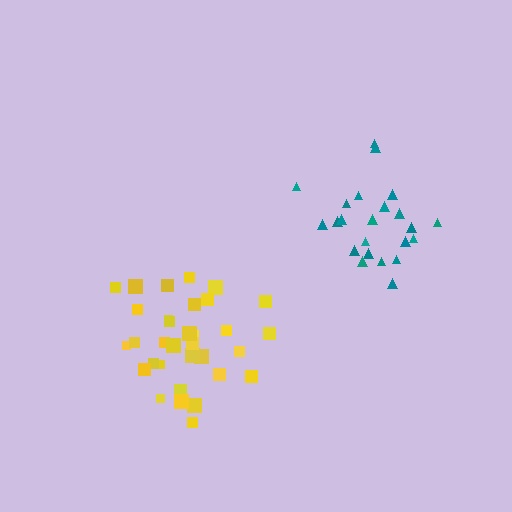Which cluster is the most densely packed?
Yellow.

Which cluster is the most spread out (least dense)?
Teal.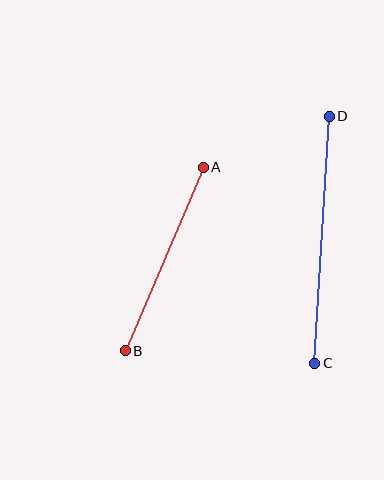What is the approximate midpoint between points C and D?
The midpoint is at approximately (322, 240) pixels.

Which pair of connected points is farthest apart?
Points C and D are farthest apart.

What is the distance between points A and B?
The distance is approximately 199 pixels.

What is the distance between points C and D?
The distance is approximately 247 pixels.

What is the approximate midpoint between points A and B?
The midpoint is at approximately (164, 259) pixels.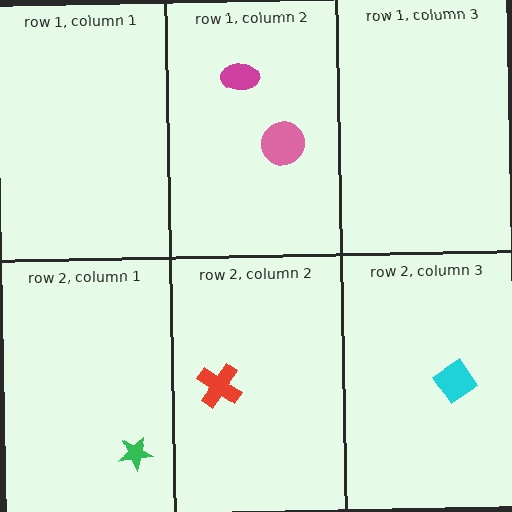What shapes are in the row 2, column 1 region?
The green star.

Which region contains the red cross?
The row 2, column 2 region.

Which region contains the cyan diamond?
The row 2, column 3 region.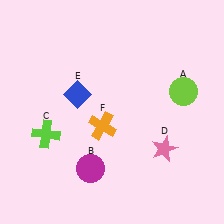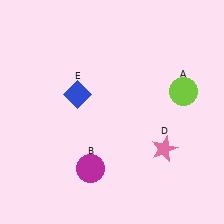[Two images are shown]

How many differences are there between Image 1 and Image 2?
There are 2 differences between the two images.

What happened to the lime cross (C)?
The lime cross (C) was removed in Image 2. It was in the bottom-left area of Image 1.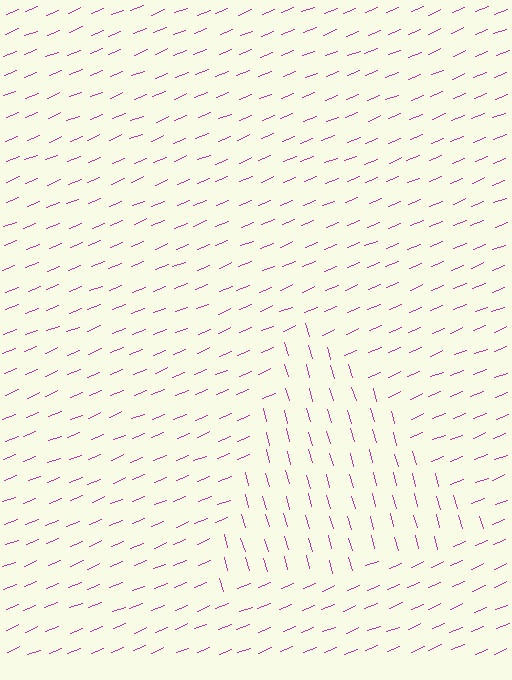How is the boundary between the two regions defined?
The boundary is defined purely by a change in line orientation (approximately 84 degrees difference). All lines are the same color and thickness.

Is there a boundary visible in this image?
Yes, there is a texture boundary formed by a change in line orientation.